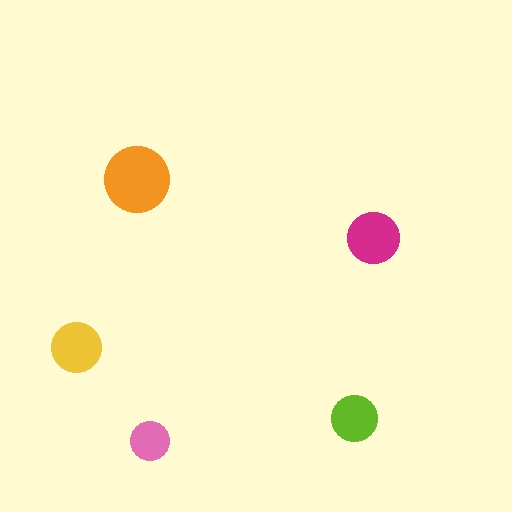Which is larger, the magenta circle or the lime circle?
The magenta one.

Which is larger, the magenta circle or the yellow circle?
The magenta one.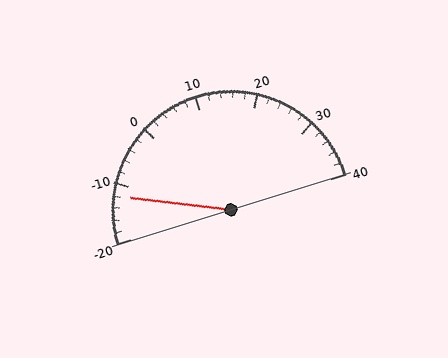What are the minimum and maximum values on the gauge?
The gauge ranges from -20 to 40.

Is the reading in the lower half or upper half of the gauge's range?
The reading is in the lower half of the range (-20 to 40).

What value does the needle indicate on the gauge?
The needle indicates approximately -12.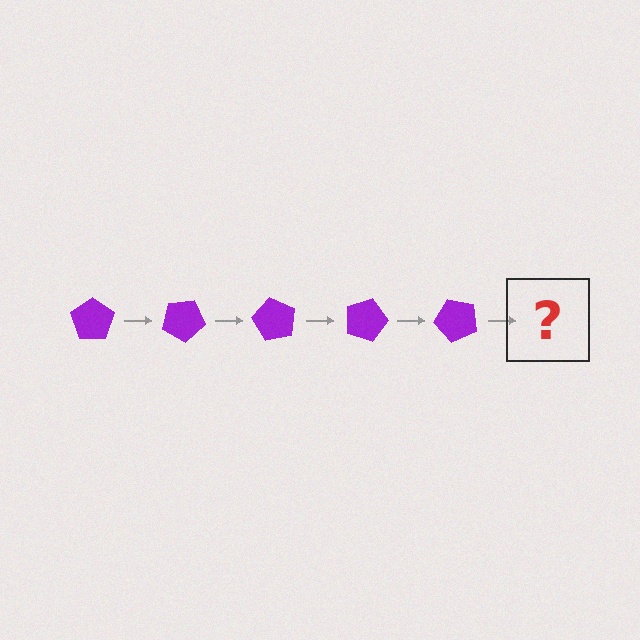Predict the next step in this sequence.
The next step is a purple pentagon rotated 150 degrees.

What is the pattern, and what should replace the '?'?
The pattern is that the pentagon rotates 30 degrees each step. The '?' should be a purple pentagon rotated 150 degrees.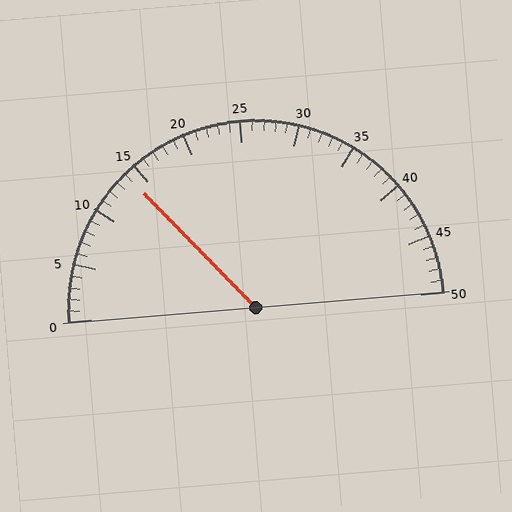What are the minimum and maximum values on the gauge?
The gauge ranges from 0 to 50.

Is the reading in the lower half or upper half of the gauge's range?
The reading is in the lower half of the range (0 to 50).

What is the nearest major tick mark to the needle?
The nearest major tick mark is 15.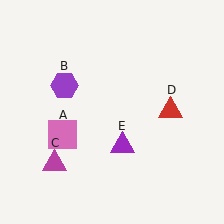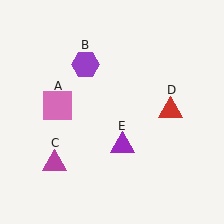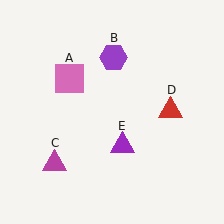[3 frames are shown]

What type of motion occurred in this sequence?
The pink square (object A), purple hexagon (object B) rotated clockwise around the center of the scene.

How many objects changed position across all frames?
2 objects changed position: pink square (object A), purple hexagon (object B).